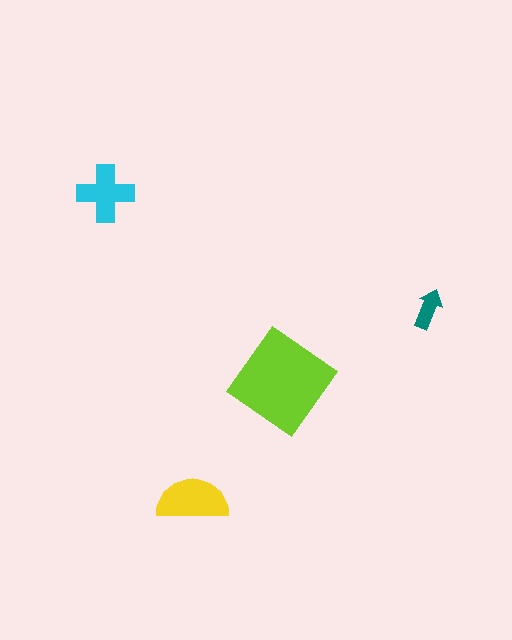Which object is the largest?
The lime diamond.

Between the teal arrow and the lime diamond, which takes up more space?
The lime diamond.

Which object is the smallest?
The teal arrow.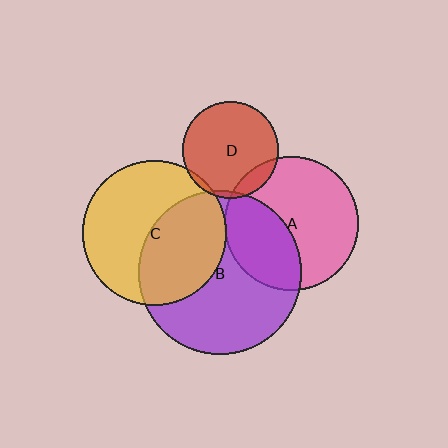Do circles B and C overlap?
Yes.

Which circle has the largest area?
Circle B (purple).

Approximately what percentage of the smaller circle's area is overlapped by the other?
Approximately 45%.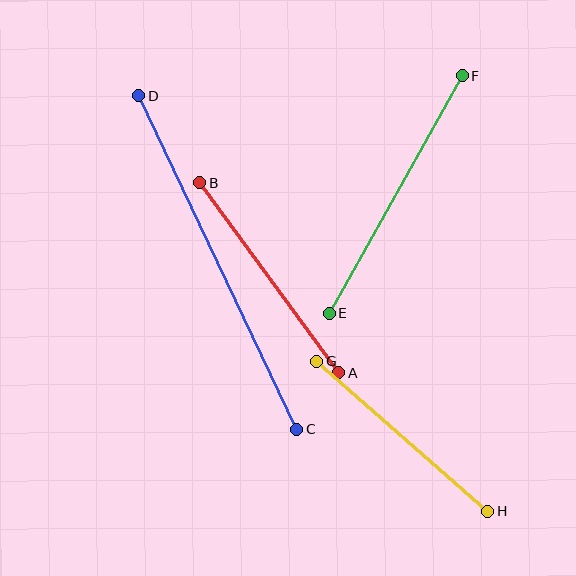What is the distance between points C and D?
The distance is approximately 369 pixels.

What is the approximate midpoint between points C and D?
The midpoint is at approximately (218, 263) pixels.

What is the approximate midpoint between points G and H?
The midpoint is at approximately (403, 436) pixels.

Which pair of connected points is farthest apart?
Points C and D are farthest apart.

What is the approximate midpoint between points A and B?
The midpoint is at approximately (269, 278) pixels.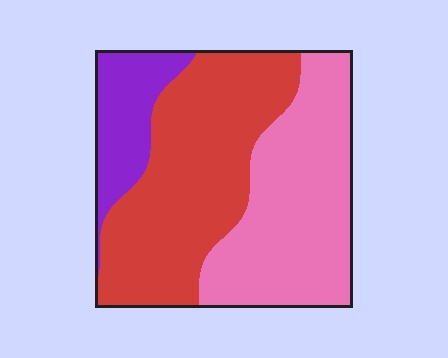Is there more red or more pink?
Red.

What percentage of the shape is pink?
Pink covers 40% of the shape.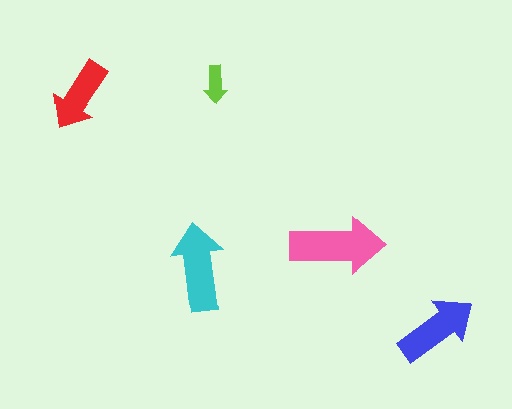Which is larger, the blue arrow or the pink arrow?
The pink one.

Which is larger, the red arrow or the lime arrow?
The red one.